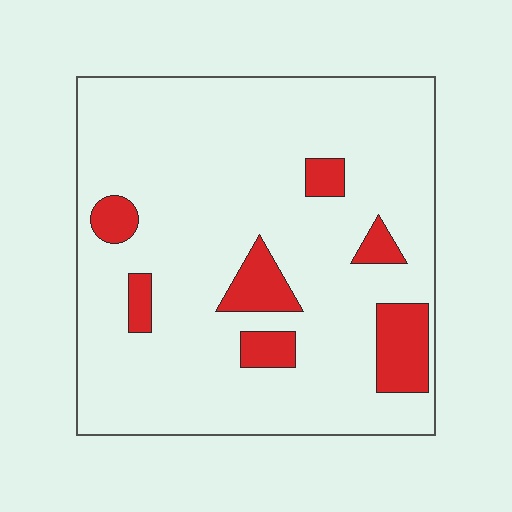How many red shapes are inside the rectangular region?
7.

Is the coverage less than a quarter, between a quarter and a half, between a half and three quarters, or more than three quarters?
Less than a quarter.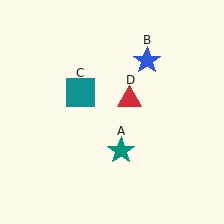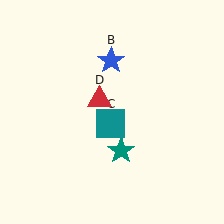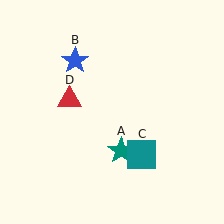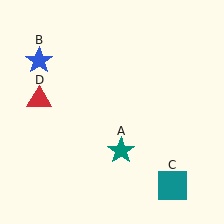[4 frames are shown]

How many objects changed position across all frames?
3 objects changed position: blue star (object B), teal square (object C), red triangle (object D).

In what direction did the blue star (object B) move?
The blue star (object B) moved left.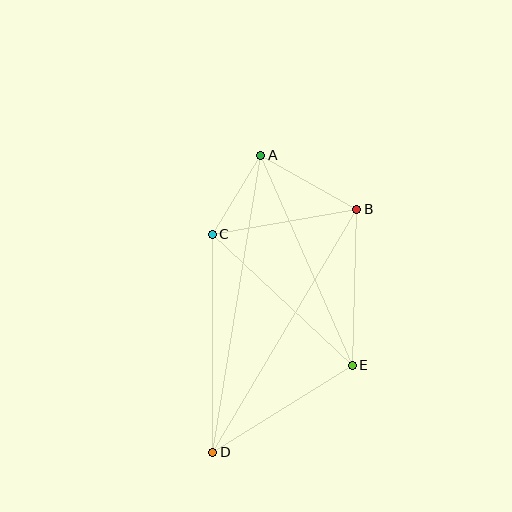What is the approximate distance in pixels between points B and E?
The distance between B and E is approximately 157 pixels.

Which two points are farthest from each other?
Points A and D are farthest from each other.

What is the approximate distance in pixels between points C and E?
The distance between C and E is approximately 192 pixels.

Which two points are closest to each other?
Points A and C are closest to each other.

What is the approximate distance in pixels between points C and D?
The distance between C and D is approximately 218 pixels.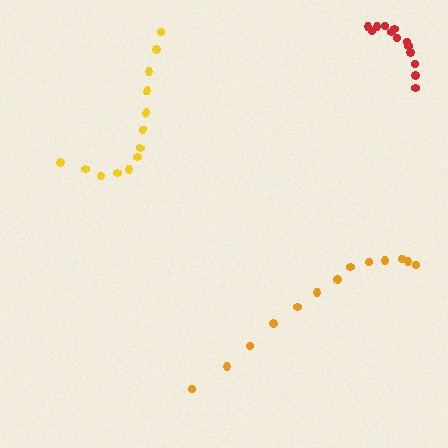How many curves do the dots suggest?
There are 3 distinct paths.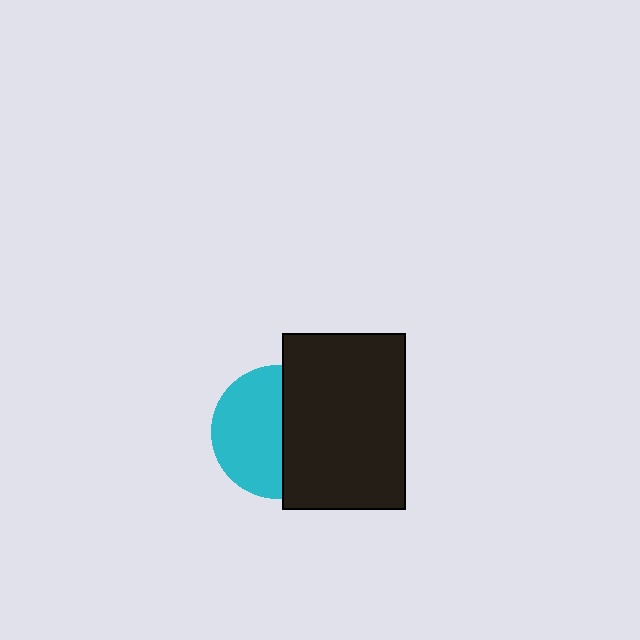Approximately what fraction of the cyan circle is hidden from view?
Roughly 47% of the cyan circle is hidden behind the black rectangle.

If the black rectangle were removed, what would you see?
You would see the complete cyan circle.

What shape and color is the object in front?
The object in front is a black rectangle.